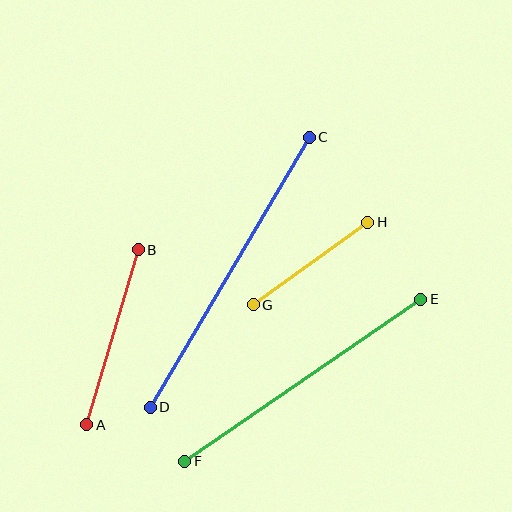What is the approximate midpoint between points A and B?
The midpoint is at approximately (112, 337) pixels.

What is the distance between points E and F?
The distance is approximately 286 pixels.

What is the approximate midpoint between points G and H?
The midpoint is at approximately (311, 263) pixels.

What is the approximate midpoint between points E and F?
The midpoint is at approximately (303, 380) pixels.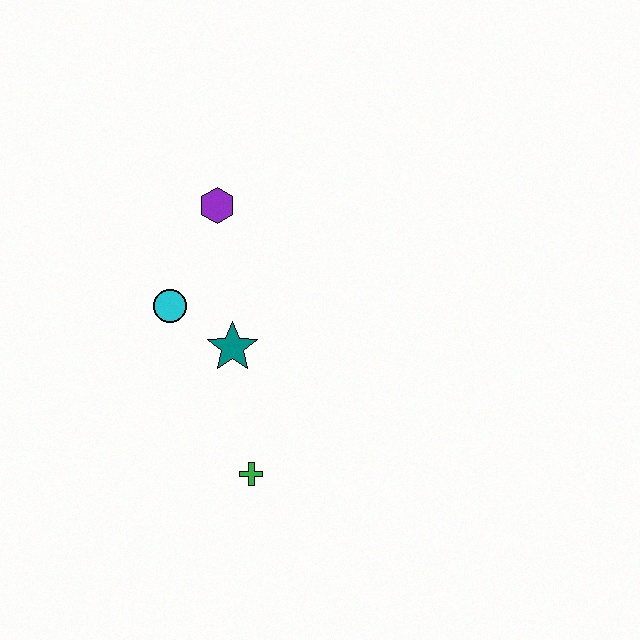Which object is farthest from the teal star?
The purple hexagon is farthest from the teal star.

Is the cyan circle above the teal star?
Yes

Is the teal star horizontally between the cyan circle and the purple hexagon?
No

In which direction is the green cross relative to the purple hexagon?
The green cross is below the purple hexagon.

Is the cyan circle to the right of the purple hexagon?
No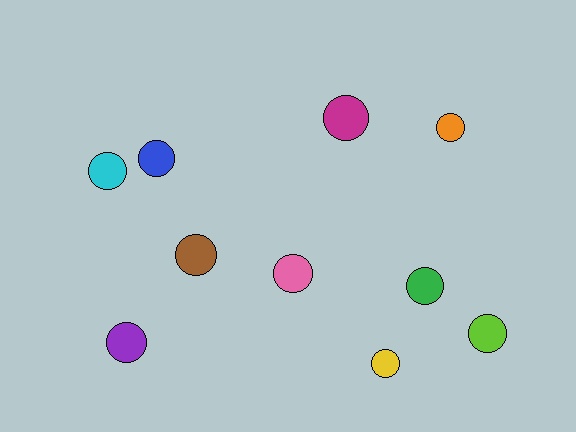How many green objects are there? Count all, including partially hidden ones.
There is 1 green object.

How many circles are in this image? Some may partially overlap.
There are 10 circles.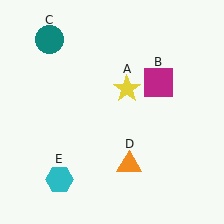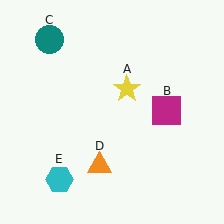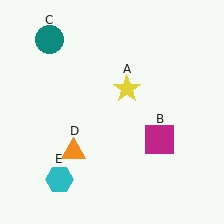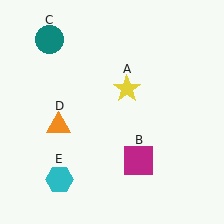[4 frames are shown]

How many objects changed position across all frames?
2 objects changed position: magenta square (object B), orange triangle (object D).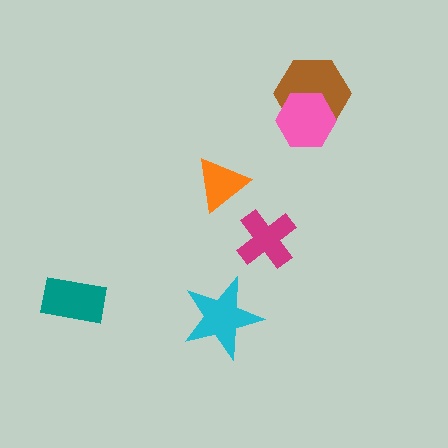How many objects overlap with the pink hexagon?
1 object overlaps with the pink hexagon.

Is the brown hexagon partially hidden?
Yes, it is partially covered by another shape.